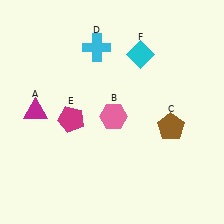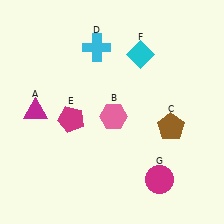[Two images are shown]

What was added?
A magenta circle (G) was added in Image 2.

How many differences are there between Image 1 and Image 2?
There is 1 difference between the two images.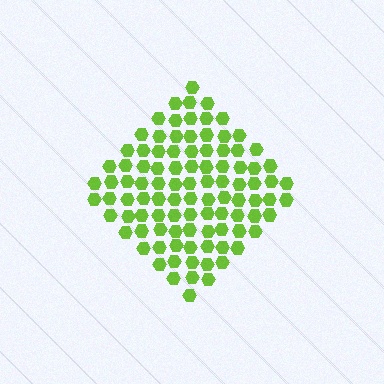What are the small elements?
The small elements are hexagons.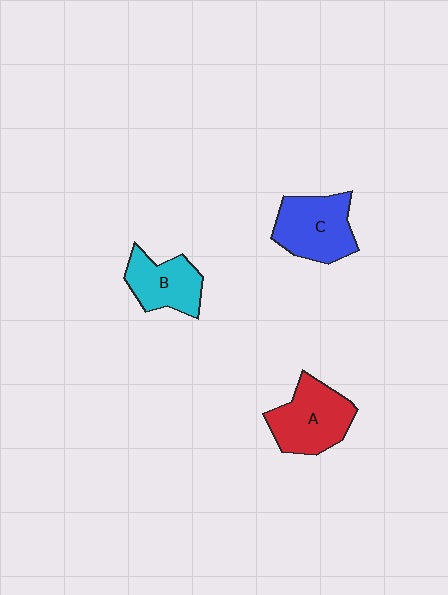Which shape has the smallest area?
Shape B (cyan).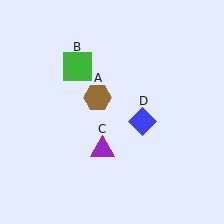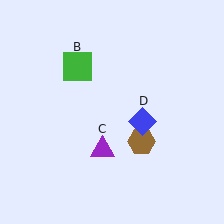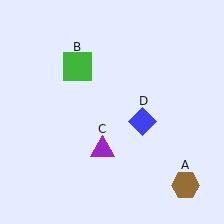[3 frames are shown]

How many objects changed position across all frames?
1 object changed position: brown hexagon (object A).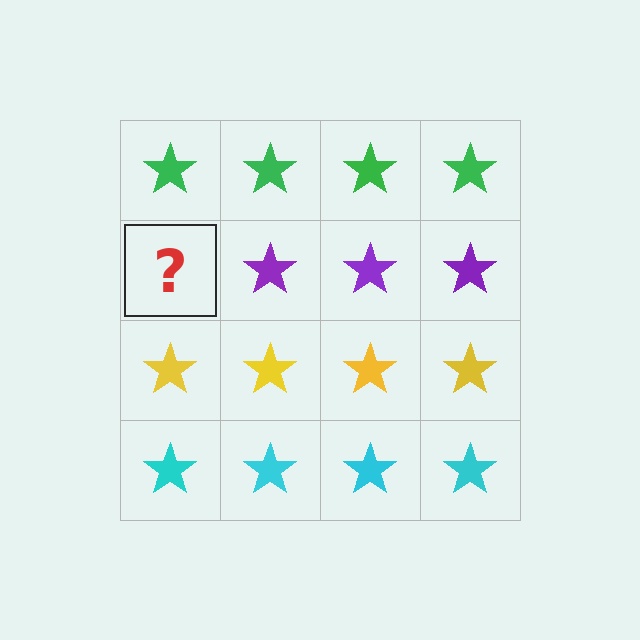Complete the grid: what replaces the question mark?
The question mark should be replaced with a purple star.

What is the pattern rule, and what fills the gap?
The rule is that each row has a consistent color. The gap should be filled with a purple star.